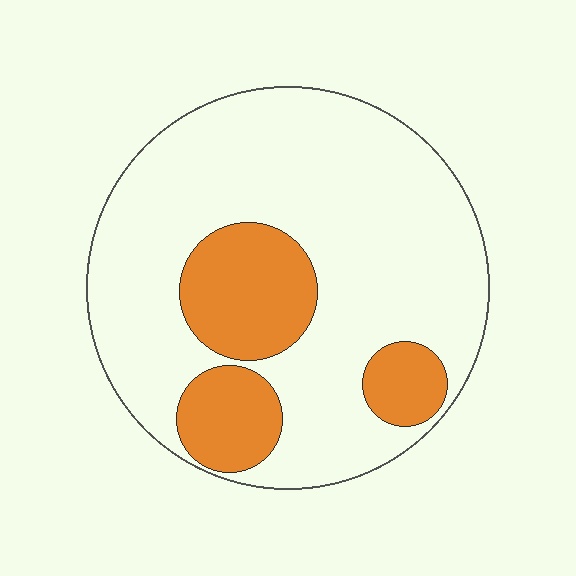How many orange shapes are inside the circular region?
3.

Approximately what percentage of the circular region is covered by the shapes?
Approximately 25%.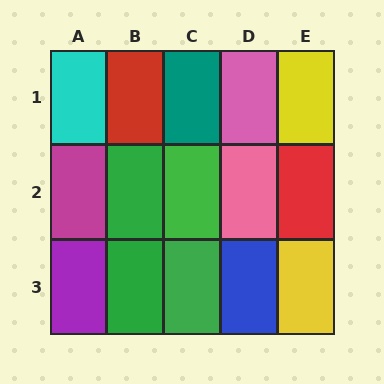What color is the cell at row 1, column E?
Yellow.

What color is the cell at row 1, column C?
Teal.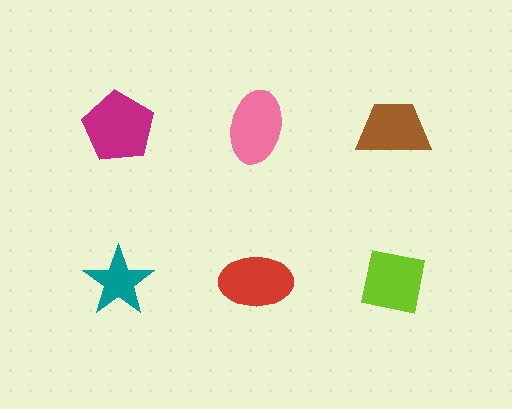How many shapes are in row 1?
3 shapes.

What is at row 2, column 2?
A red ellipse.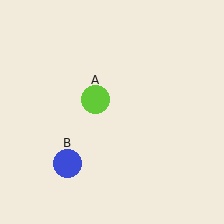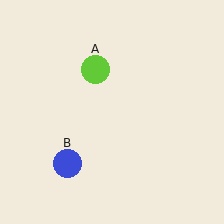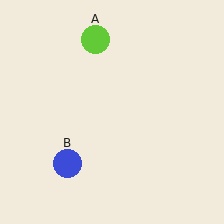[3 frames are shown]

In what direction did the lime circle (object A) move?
The lime circle (object A) moved up.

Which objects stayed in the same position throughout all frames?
Blue circle (object B) remained stationary.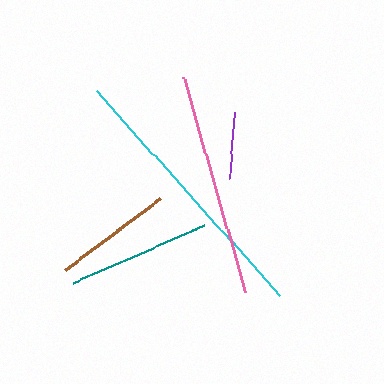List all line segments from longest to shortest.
From longest to shortest: cyan, pink, teal, brown, purple.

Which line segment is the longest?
The cyan line is the longest at approximately 275 pixels.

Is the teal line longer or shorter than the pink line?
The pink line is longer than the teal line.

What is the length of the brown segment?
The brown segment is approximately 119 pixels long.